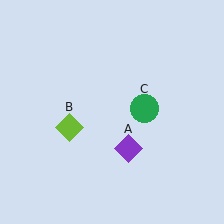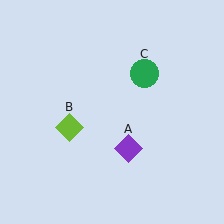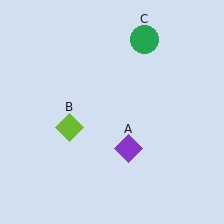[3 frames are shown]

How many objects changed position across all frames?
1 object changed position: green circle (object C).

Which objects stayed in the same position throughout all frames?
Purple diamond (object A) and lime diamond (object B) remained stationary.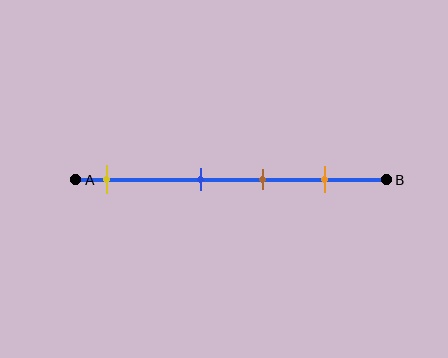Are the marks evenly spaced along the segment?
No, the marks are not evenly spaced.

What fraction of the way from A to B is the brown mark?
The brown mark is approximately 60% (0.6) of the way from A to B.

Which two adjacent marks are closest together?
The blue and brown marks are the closest adjacent pair.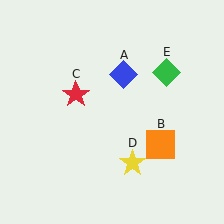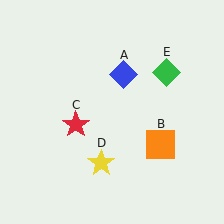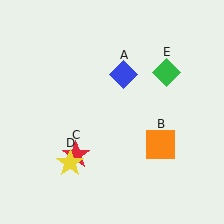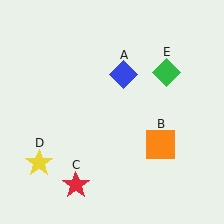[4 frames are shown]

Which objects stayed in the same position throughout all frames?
Blue diamond (object A) and orange square (object B) and green diamond (object E) remained stationary.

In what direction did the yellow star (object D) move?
The yellow star (object D) moved left.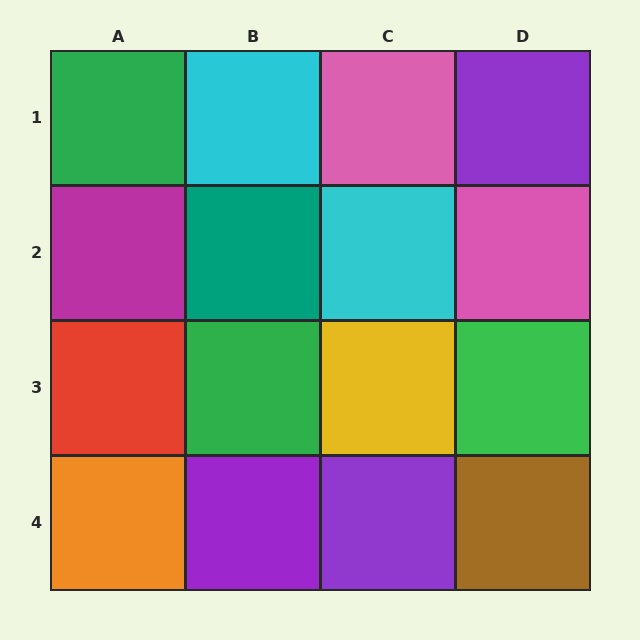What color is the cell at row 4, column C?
Purple.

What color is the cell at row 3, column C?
Yellow.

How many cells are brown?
1 cell is brown.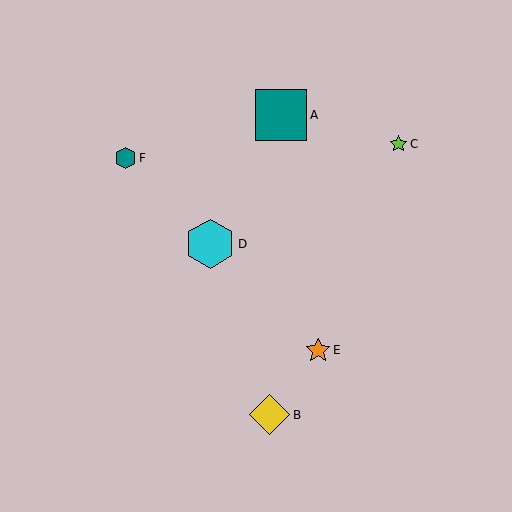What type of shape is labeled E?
Shape E is an orange star.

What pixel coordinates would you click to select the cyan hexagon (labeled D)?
Click at (210, 244) to select the cyan hexagon D.